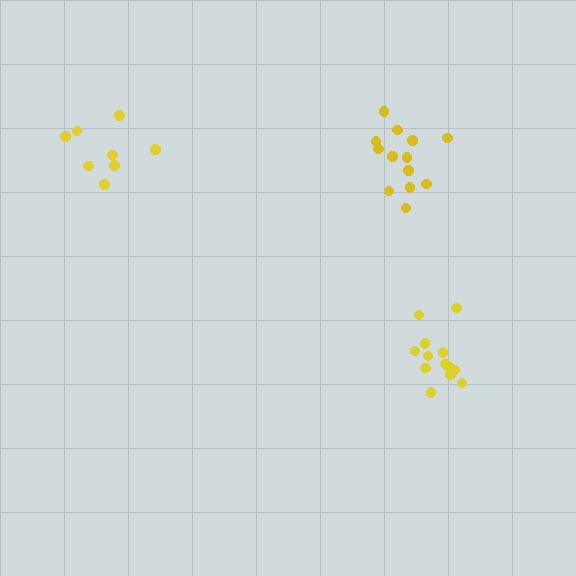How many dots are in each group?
Group 1: 8 dots, Group 2: 13 dots, Group 3: 13 dots (34 total).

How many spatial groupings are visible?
There are 3 spatial groupings.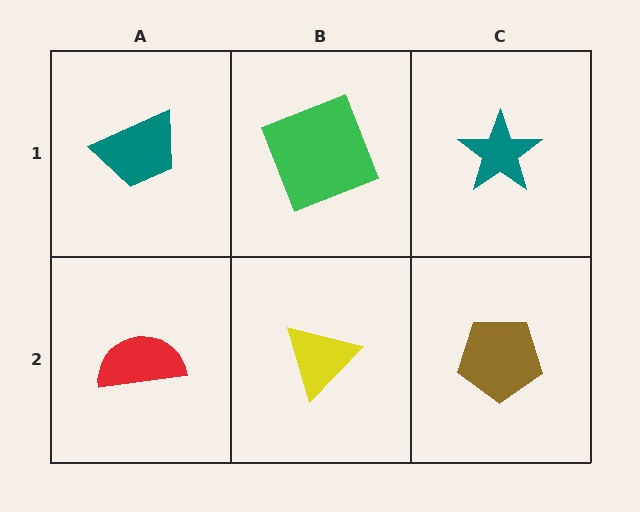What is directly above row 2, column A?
A teal trapezoid.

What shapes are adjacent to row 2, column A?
A teal trapezoid (row 1, column A), a yellow triangle (row 2, column B).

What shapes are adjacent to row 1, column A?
A red semicircle (row 2, column A), a green square (row 1, column B).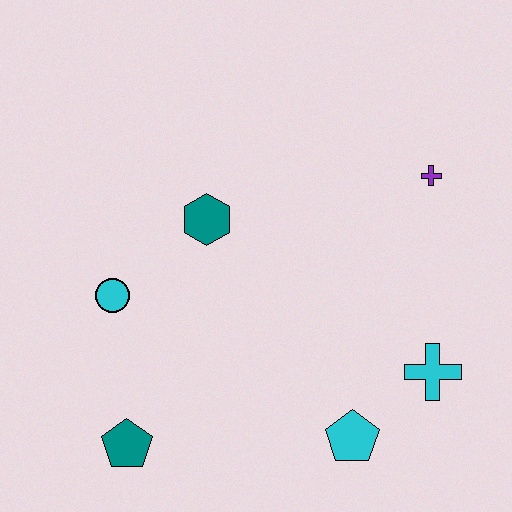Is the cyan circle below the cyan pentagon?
No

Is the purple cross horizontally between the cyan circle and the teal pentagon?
No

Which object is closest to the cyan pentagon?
The cyan cross is closest to the cyan pentagon.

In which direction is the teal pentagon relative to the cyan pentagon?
The teal pentagon is to the left of the cyan pentagon.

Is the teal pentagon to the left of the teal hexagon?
Yes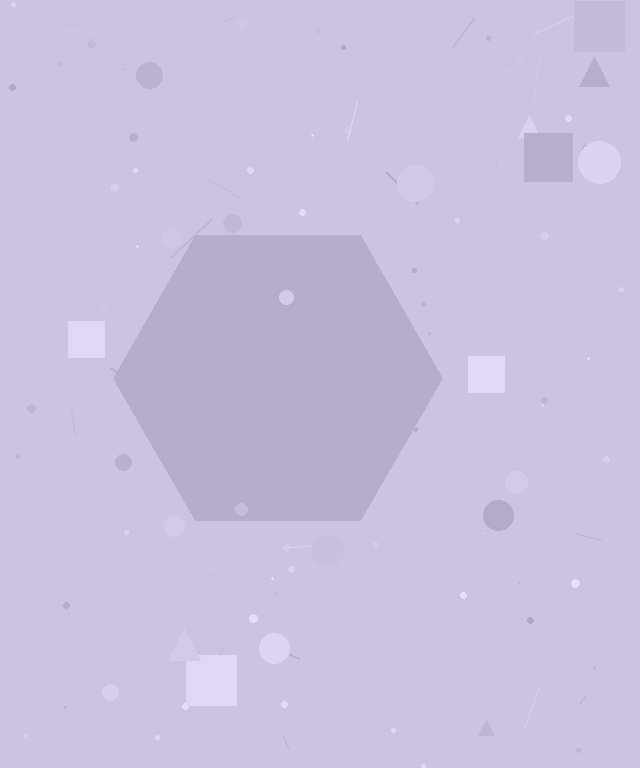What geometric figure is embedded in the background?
A hexagon is embedded in the background.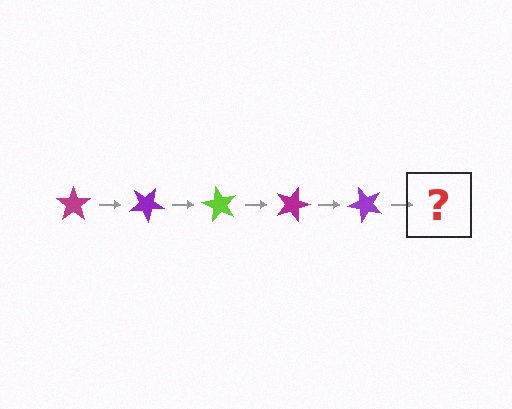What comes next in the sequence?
The next element should be a lime star, rotated 150 degrees from the start.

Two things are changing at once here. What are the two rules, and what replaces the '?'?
The two rules are that it rotates 30 degrees each step and the color cycles through magenta, purple, and lime. The '?' should be a lime star, rotated 150 degrees from the start.